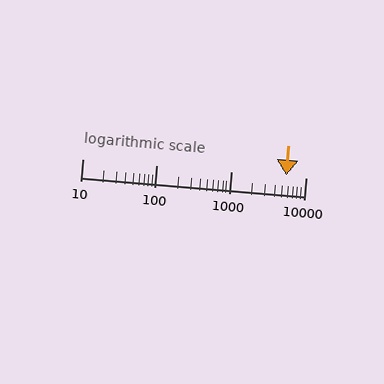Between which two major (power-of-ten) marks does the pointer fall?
The pointer is between 1000 and 10000.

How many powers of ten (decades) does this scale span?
The scale spans 3 decades, from 10 to 10000.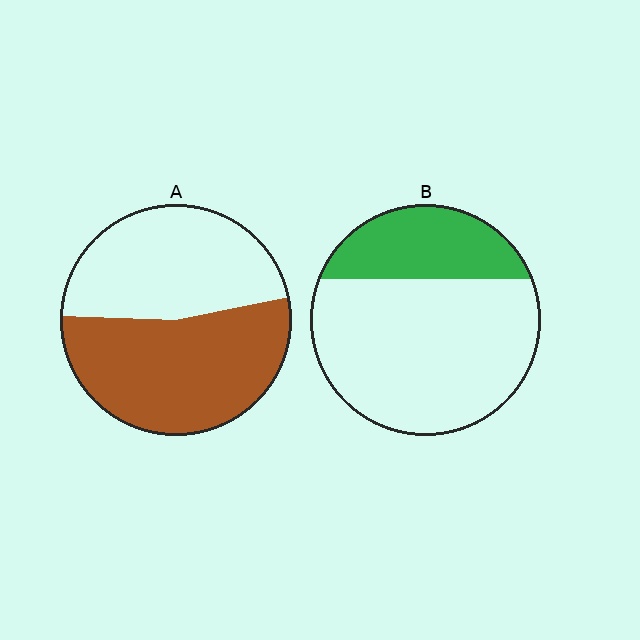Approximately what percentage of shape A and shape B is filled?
A is approximately 55% and B is approximately 30%.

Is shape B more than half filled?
No.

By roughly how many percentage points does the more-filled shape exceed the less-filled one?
By roughly 25 percentage points (A over B).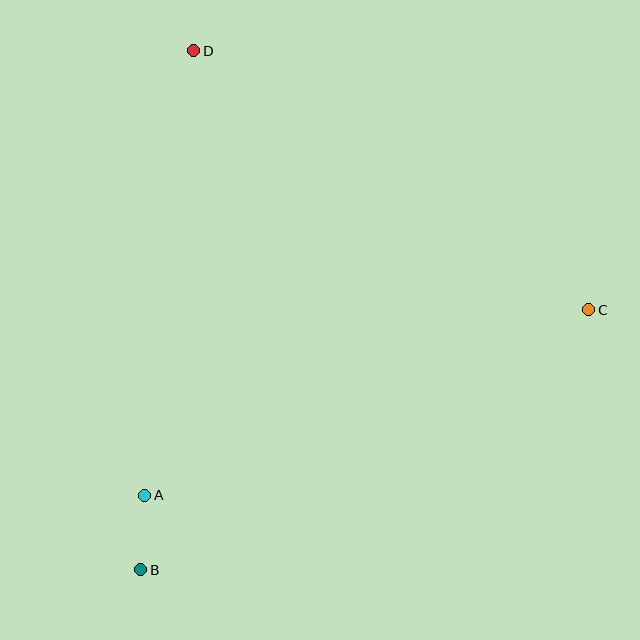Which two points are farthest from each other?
Points B and D are farthest from each other.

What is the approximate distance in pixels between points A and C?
The distance between A and C is approximately 482 pixels.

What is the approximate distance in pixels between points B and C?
The distance between B and C is approximately 518 pixels.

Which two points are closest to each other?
Points A and B are closest to each other.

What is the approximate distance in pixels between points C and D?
The distance between C and D is approximately 472 pixels.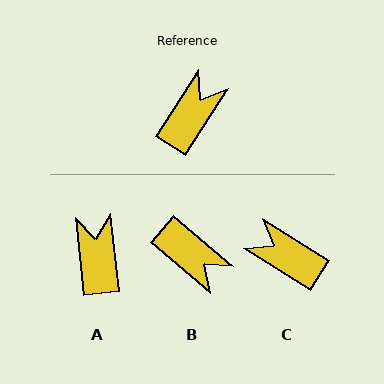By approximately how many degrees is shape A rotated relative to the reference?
Approximately 38 degrees counter-clockwise.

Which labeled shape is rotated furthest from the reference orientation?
B, about 98 degrees away.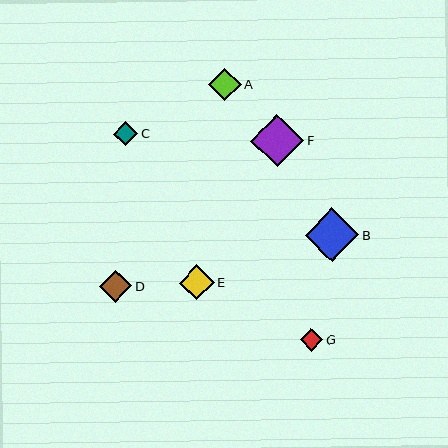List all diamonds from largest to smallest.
From largest to smallest: B, F, E, A, D, C, G.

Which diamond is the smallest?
Diamond G is the smallest with a size of approximately 22 pixels.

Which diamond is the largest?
Diamond B is the largest with a size of approximately 54 pixels.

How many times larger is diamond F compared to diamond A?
Diamond F is approximately 1.6 times the size of diamond A.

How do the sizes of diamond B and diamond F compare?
Diamond B and diamond F are approximately the same size.